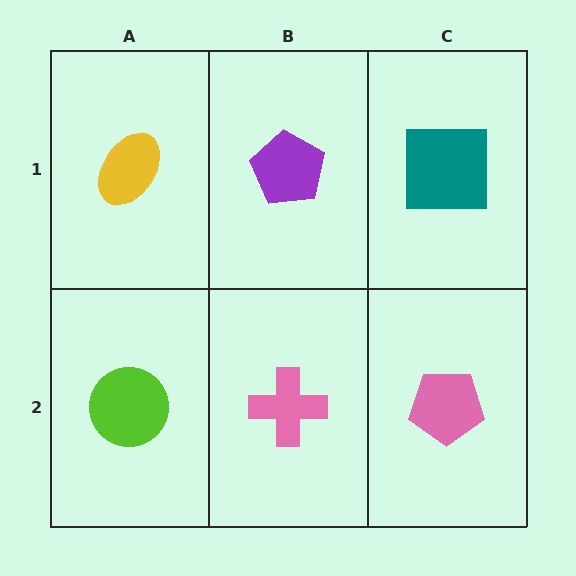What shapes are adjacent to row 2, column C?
A teal square (row 1, column C), a pink cross (row 2, column B).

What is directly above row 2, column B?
A purple pentagon.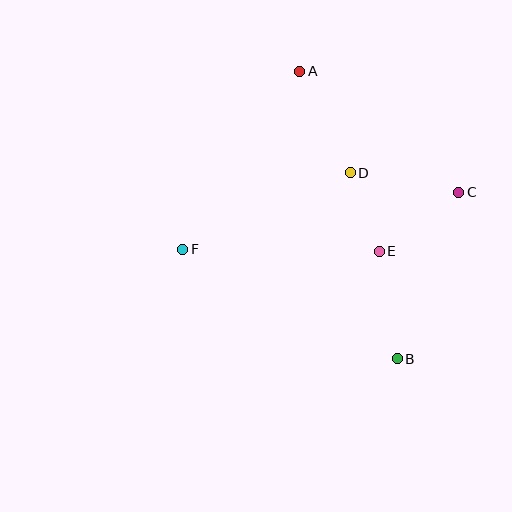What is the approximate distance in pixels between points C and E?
The distance between C and E is approximately 99 pixels.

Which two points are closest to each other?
Points D and E are closest to each other.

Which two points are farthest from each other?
Points A and B are farthest from each other.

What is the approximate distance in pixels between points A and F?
The distance between A and F is approximately 213 pixels.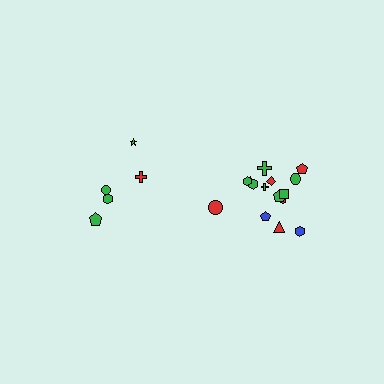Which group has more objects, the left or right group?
The right group.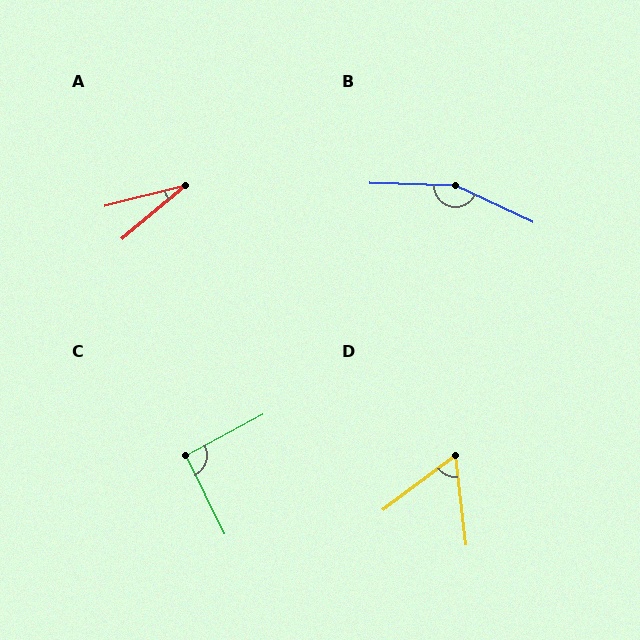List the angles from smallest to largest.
A (25°), D (60°), C (92°), B (156°).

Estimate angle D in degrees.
Approximately 60 degrees.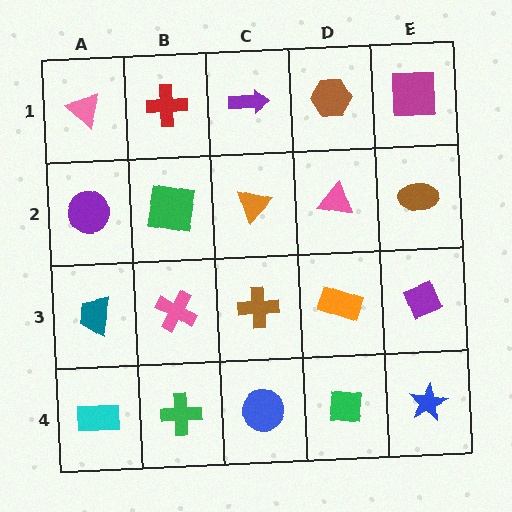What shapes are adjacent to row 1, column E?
A brown ellipse (row 2, column E), a brown hexagon (row 1, column D).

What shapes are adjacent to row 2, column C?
A purple arrow (row 1, column C), a brown cross (row 3, column C), a green square (row 2, column B), a pink triangle (row 2, column D).